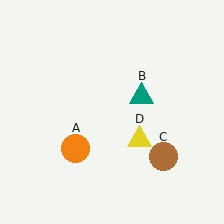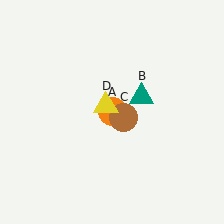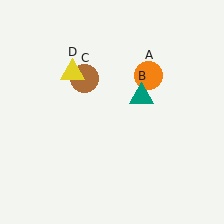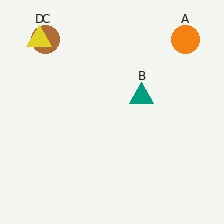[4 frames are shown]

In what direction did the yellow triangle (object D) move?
The yellow triangle (object D) moved up and to the left.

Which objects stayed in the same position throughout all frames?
Teal triangle (object B) remained stationary.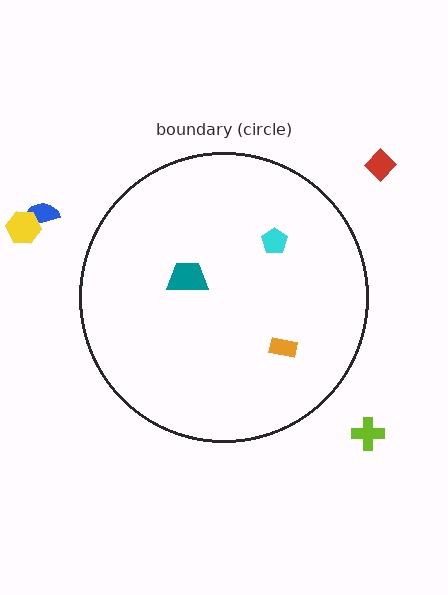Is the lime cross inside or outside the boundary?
Outside.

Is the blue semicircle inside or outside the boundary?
Outside.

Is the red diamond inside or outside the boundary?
Outside.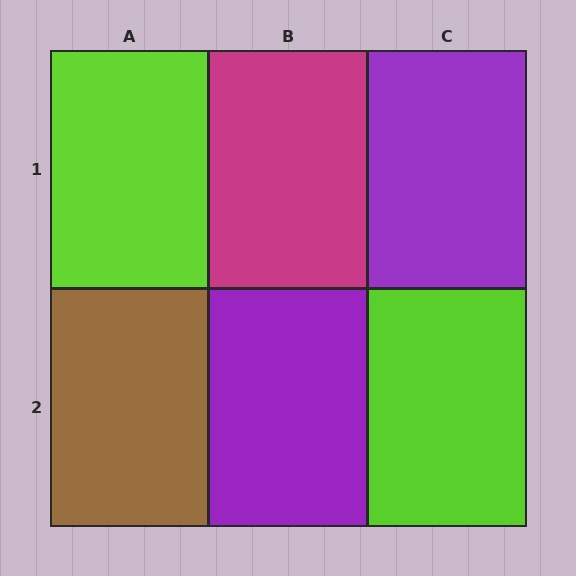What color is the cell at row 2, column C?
Lime.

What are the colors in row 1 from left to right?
Lime, magenta, purple.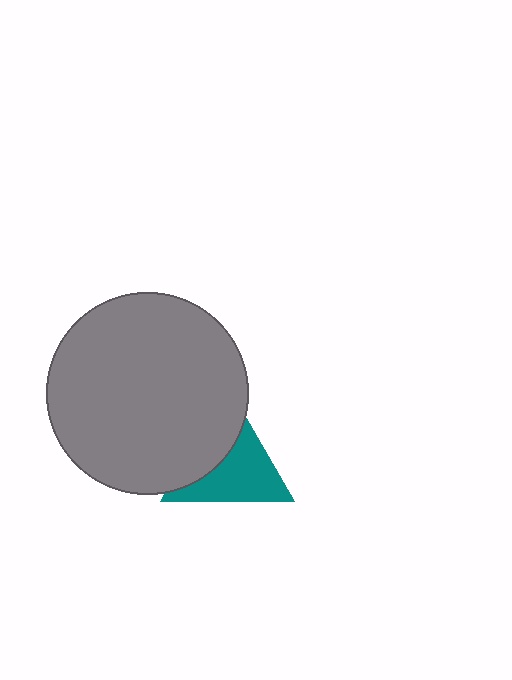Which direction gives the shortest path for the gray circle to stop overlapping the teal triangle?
Moving left gives the shortest separation.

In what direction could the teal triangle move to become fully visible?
The teal triangle could move right. That would shift it out from behind the gray circle entirely.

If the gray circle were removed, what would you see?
You would see the complete teal triangle.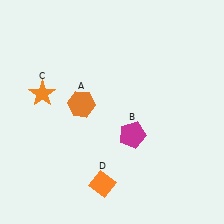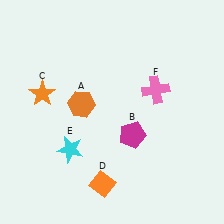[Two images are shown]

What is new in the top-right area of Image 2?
A pink cross (F) was added in the top-right area of Image 2.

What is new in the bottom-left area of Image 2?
A cyan star (E) was added in the bottom-left area of Image 2.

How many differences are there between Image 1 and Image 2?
There are 2 differences between the two images.